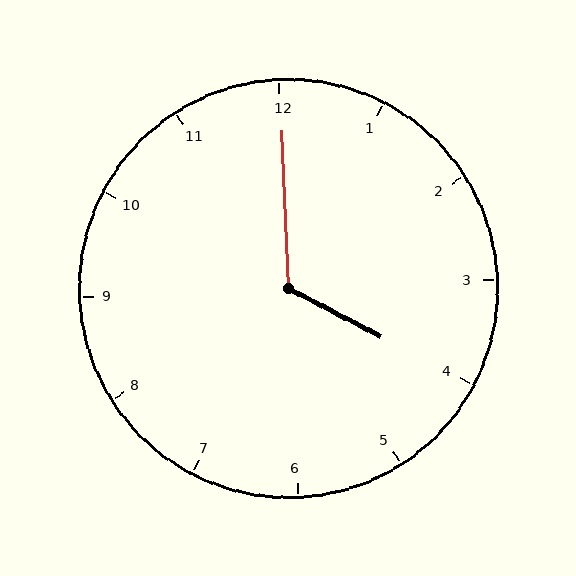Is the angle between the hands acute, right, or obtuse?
It is obtuse.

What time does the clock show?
4:00.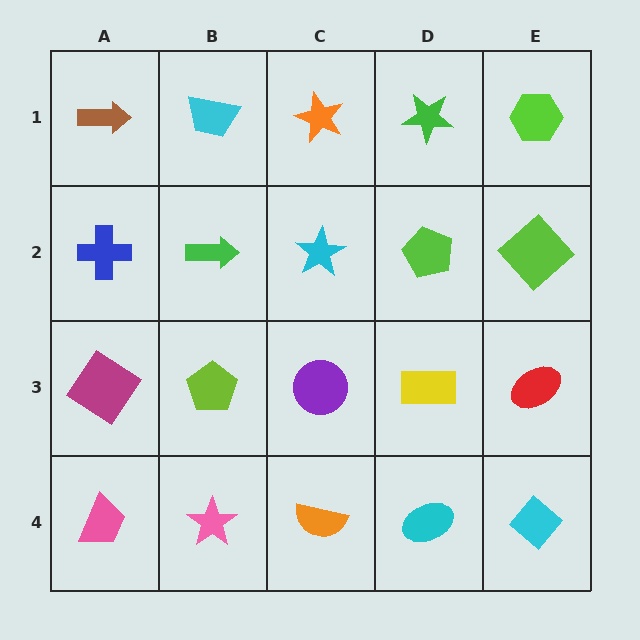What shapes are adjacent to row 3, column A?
A blue cross (row 2, column A), a pink trapezoid (row 4, column A), a lime pentagon (row 3, column B).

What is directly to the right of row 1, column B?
An orange star.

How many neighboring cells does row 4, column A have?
2.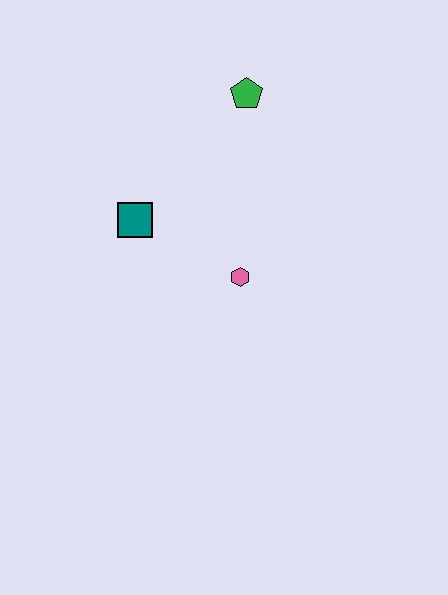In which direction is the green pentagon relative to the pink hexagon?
The green pentagon is above the pink hexagon.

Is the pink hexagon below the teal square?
Yes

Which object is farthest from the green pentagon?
The pink hexagon is farthest from the green pentagon.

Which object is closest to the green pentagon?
The teal square is closest to the green pentagon.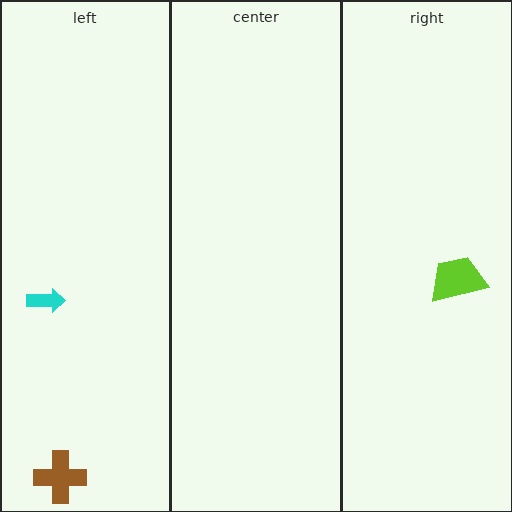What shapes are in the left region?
The cyan arrow, the brown cross.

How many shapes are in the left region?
2.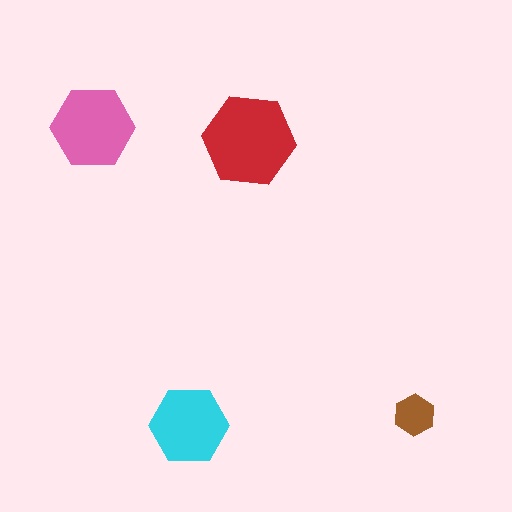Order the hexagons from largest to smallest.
the red one, the pink one, the cyan one, the brown one.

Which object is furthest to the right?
The brown hexagon is rightmost.